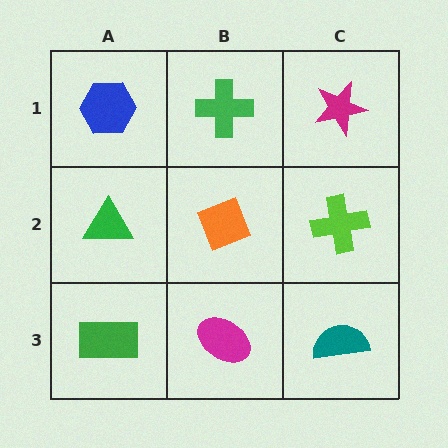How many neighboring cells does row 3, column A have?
2.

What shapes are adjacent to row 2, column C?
A magenta star (row 1, column C), a teal semicircle (row 3, column C), an orange diamond (row 2, column B).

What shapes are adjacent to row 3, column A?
A green triangle (row 2, column A), a magenta ellipse (row 3, column B).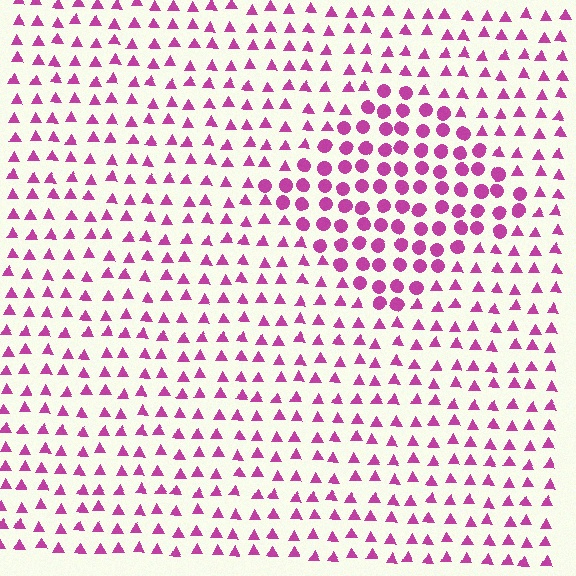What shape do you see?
I see a diamond.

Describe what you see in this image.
The image is filled with small magenta elements arranged in a uniform grid. A diamond-shaped region contains circles, while the surrounding area contains triangles. The boundary is defined purely by the change in element shape.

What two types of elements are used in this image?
The image uses circles inside the diamond region and triangles outside it.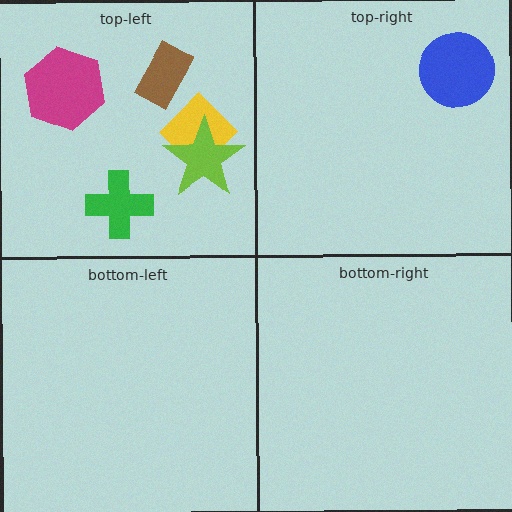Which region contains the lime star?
The top-left region.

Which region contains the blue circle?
The top-right region.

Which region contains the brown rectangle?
The top-left region.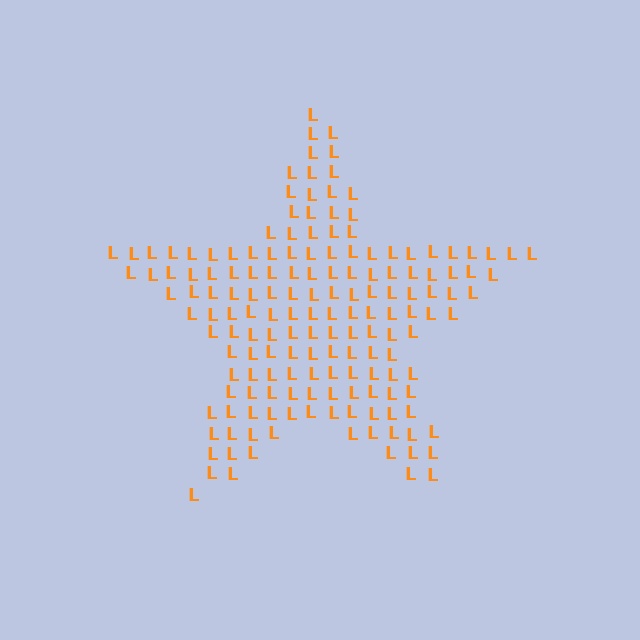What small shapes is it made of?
It is made of small letter L's.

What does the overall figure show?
The overall figure shows a star.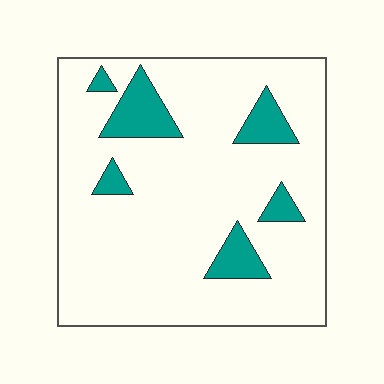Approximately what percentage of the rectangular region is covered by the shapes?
Approximately 15%.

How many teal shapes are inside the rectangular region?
6.